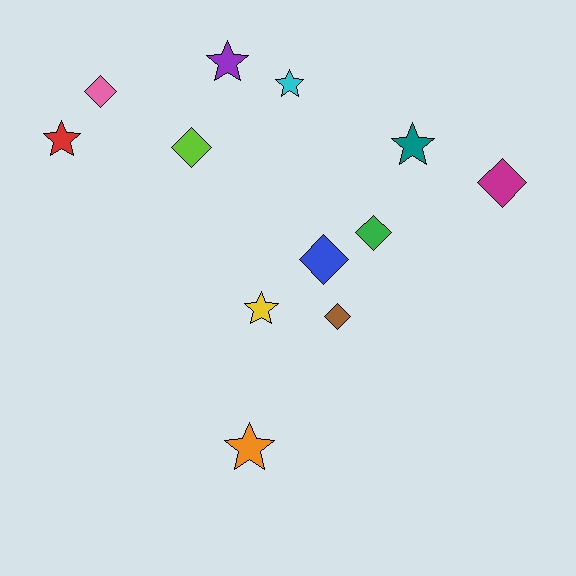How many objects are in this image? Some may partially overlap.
There are 12 objects.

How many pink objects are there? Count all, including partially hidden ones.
There is 1 pink object.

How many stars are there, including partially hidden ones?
There are 6 stars.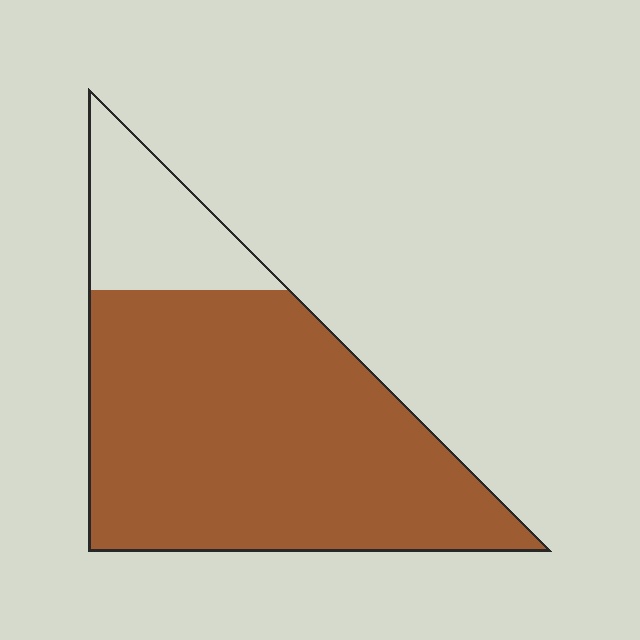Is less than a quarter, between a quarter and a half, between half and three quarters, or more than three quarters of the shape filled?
More than three quarters.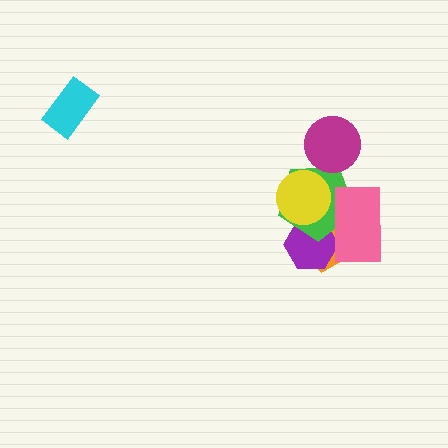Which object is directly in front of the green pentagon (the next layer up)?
The magenta circle is directly in front of the green pentagon.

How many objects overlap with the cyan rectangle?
0 objects overlap with the cyan rectangle.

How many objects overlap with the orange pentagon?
4 objects overlap with the orange pentagon.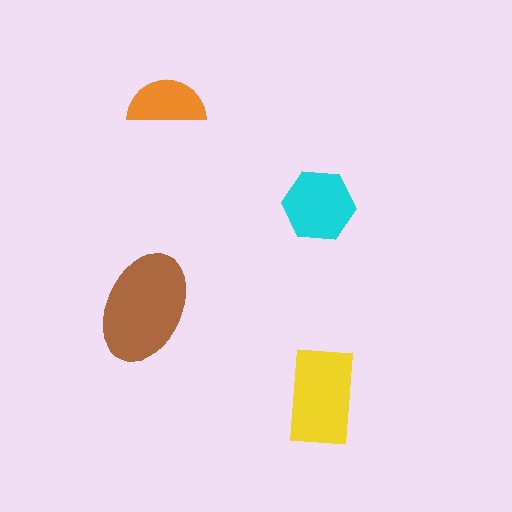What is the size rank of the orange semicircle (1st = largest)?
4th.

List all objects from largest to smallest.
The brown ellipse, the yellow rectangle, the cyan hexagon, the orange semicircle.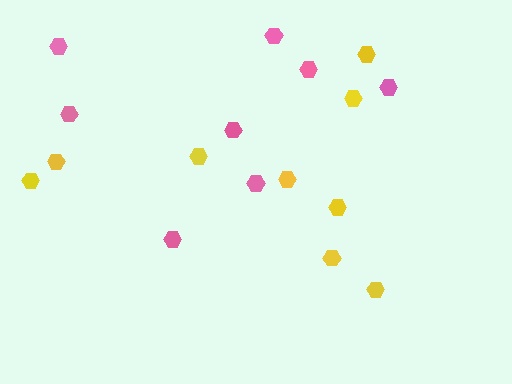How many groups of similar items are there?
There are 2 groups: one group of yellow hexagons (9) and one group of pink hexagons (8).